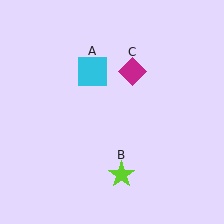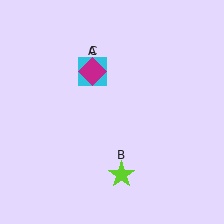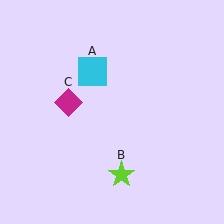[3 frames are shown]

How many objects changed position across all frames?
1 object changed position: magenta diamond (object C).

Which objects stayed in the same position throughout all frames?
Cyan square (object A) and lime star (object B) remained stationary.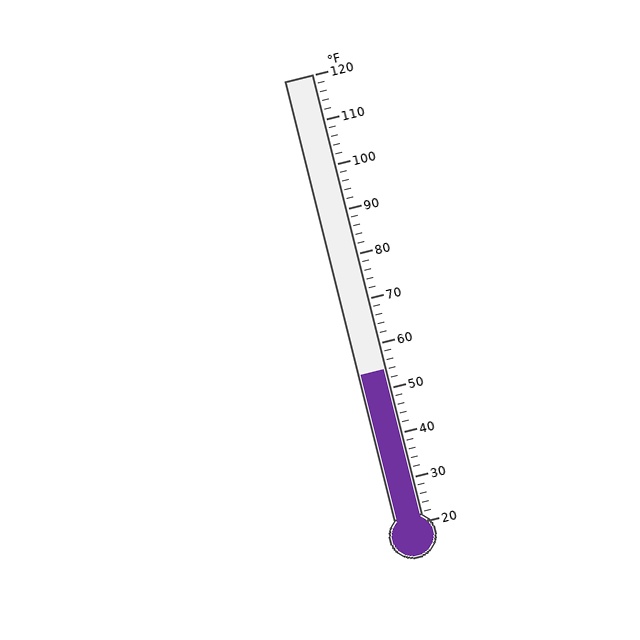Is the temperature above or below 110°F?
The temperature is below 110°F.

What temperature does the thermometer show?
The thermometer shows approximately 54°F.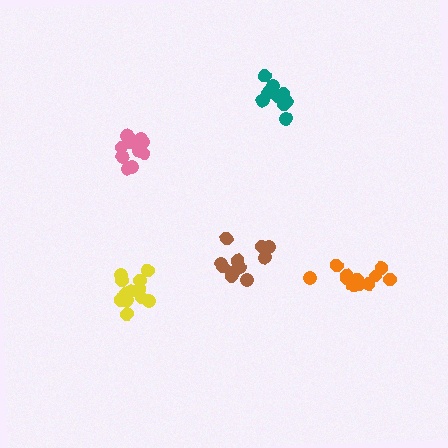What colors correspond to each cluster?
The clusters are colored: brown, yellow, pink, orange, teal.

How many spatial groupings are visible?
There are 5 spatial groupings.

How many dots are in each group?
Group 1: 11 dots, Group 2: 12 dots, Group 3: 11 dots, Group 4: 11 dots, Group 5: 9 dots (54 total).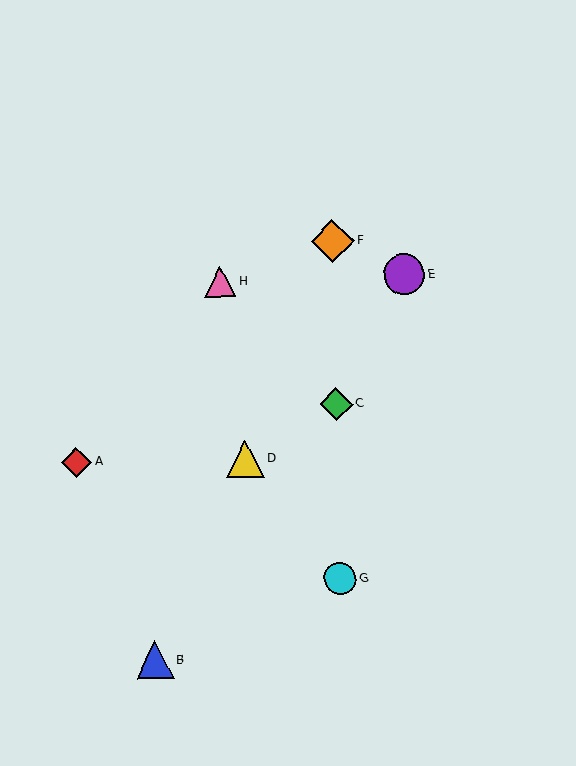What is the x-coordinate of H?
Object H is at x≈220.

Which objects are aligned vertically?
Objects C, F, G are aligned vertically.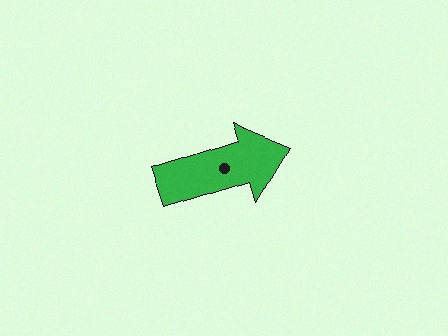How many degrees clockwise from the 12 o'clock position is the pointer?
Approximately 72 degrees.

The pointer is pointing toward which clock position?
Roughly 2 o'clock.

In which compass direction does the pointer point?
East.